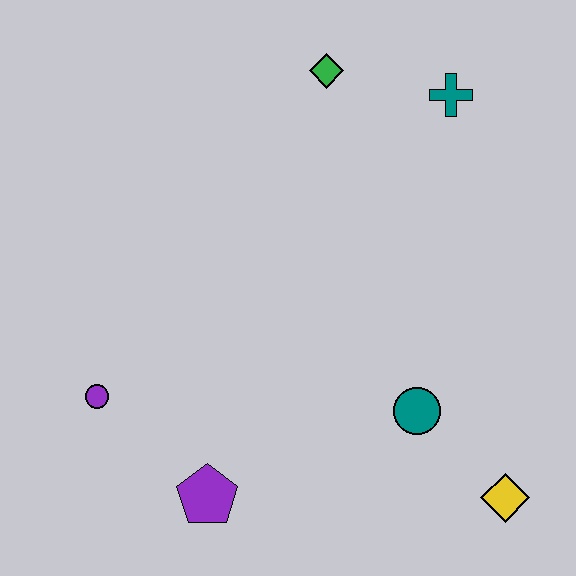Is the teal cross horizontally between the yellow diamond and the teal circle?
Yes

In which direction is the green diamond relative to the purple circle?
The green diamond is above the purple circle.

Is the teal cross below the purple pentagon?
No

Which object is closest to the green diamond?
The teal cross is closest to the green diamond.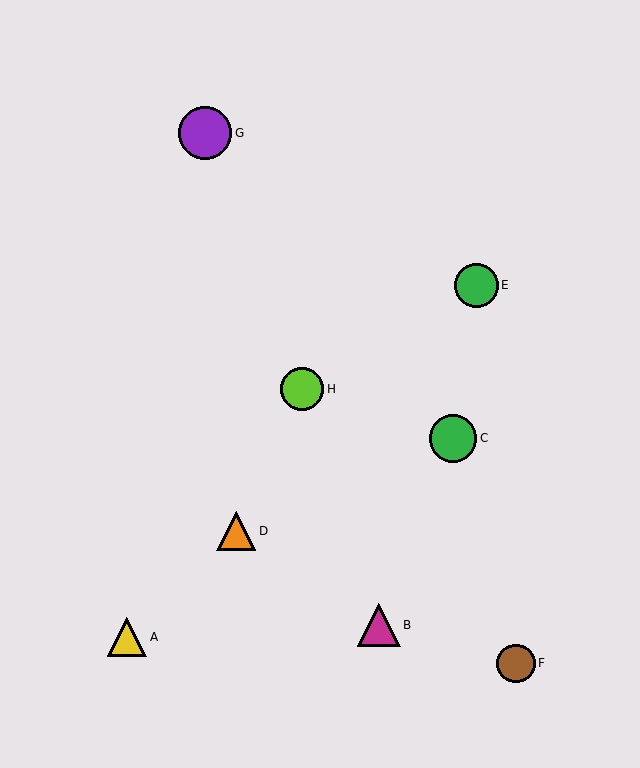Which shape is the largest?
The purple circle (labeled G) is the largest.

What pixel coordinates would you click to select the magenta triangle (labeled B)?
Click at (379, 625) to select the magenta triangle B.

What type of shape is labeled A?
Shape A is a yellow triangle.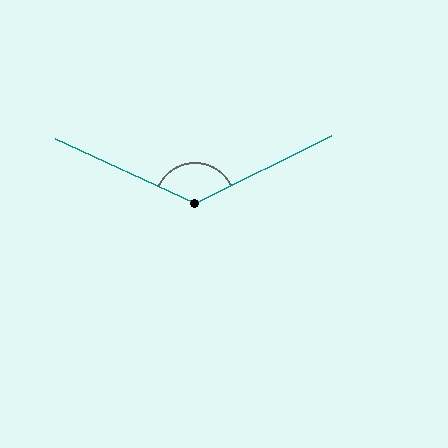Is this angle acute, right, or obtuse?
It is obtuse.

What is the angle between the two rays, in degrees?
Approximately 129 degrees.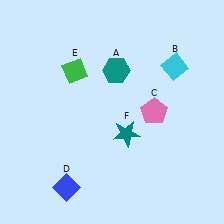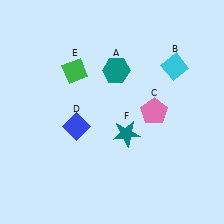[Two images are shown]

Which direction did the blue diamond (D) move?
The blue diamond (D) moved up.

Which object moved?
The blue diamond (D) moved up.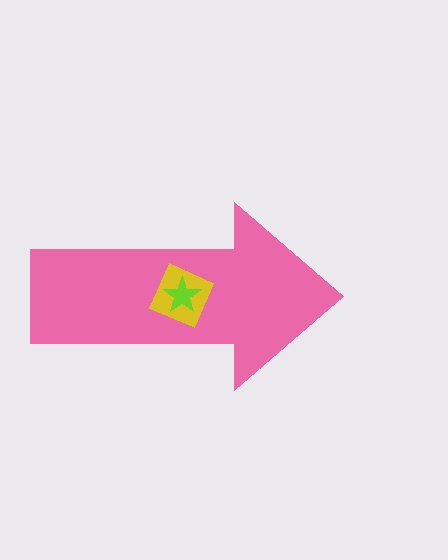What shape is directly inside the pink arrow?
The yellow square.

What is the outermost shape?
The pink arrow.